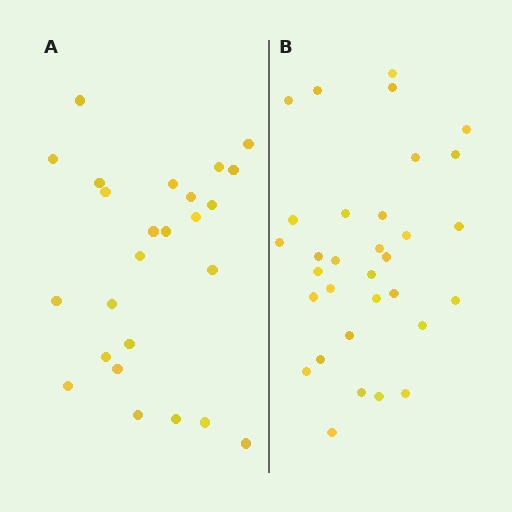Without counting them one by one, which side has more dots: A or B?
Region B (the right region) has more dots.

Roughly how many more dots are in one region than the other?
Region B has roughly 8 or so more dots than region A.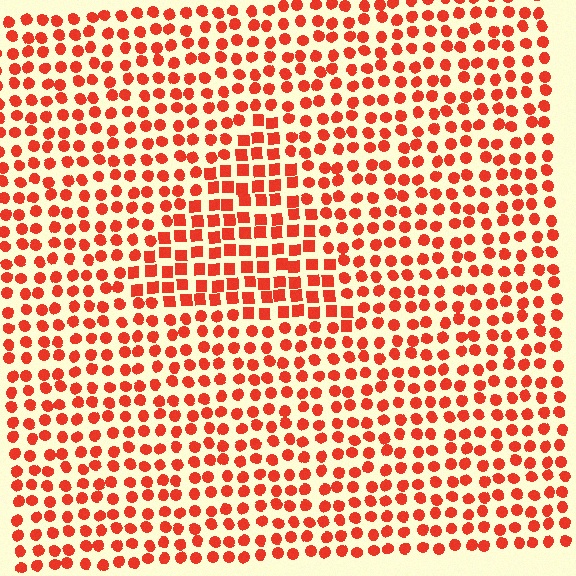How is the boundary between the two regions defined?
The boundary is defined by a change in element shape: squares inside vs. circles outside. All elements share the same color and spacing.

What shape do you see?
I see a triangle.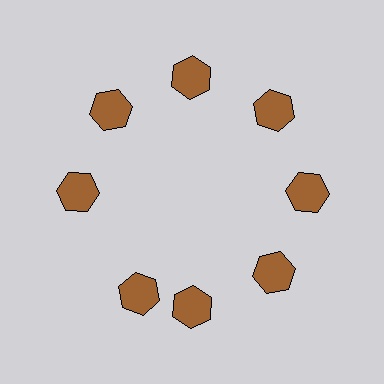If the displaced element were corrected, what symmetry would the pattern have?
It would have 8-fold rotational symmetry — the pattern would map onto itself every 45 degrees.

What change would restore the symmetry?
The symmetry would be restored by rotating it back into even spacing with its neighbors so that all 8 hexagons sit at equal angles and equal distance from the center.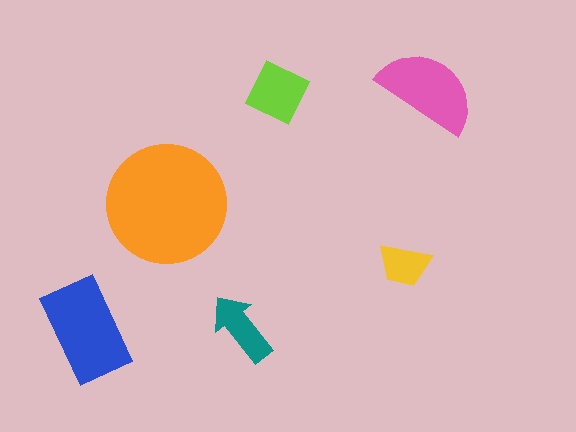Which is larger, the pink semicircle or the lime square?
The pink semicircle.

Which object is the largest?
The orange circle.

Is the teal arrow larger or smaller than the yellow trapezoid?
Larger.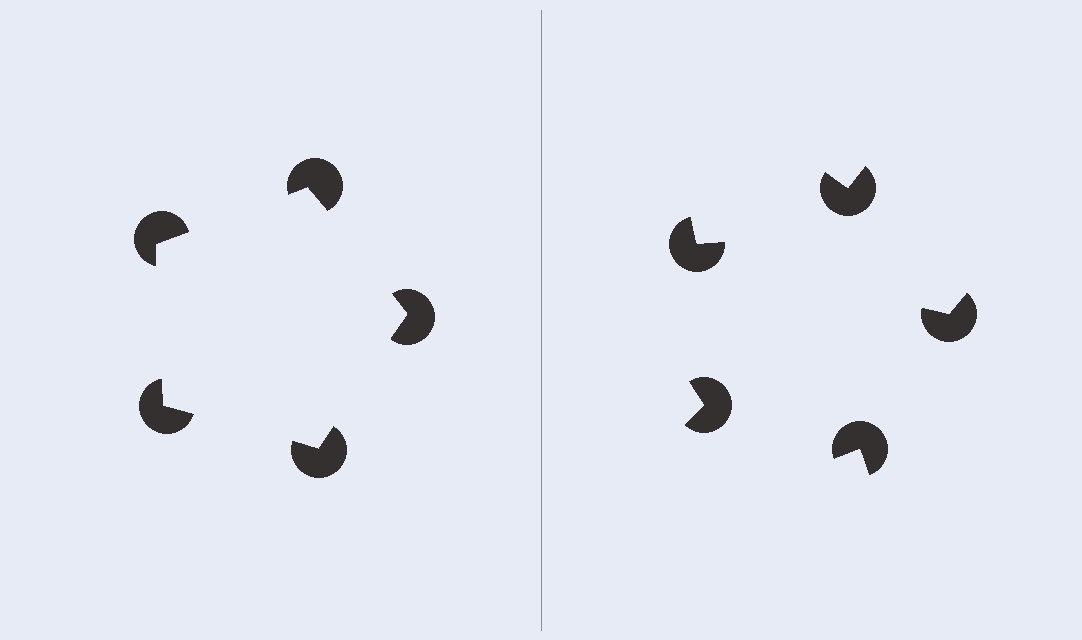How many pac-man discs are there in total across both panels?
10 — 5 on each side.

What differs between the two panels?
The pac-man discs are positioned identically on both sides; only the wedge orientations differ. On the left they align to a pentagon; on the right they are misaligned.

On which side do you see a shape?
An illusory pentagon appears on the left side. On the right side the wedge cuts are rotated, so no coherent shape forms.